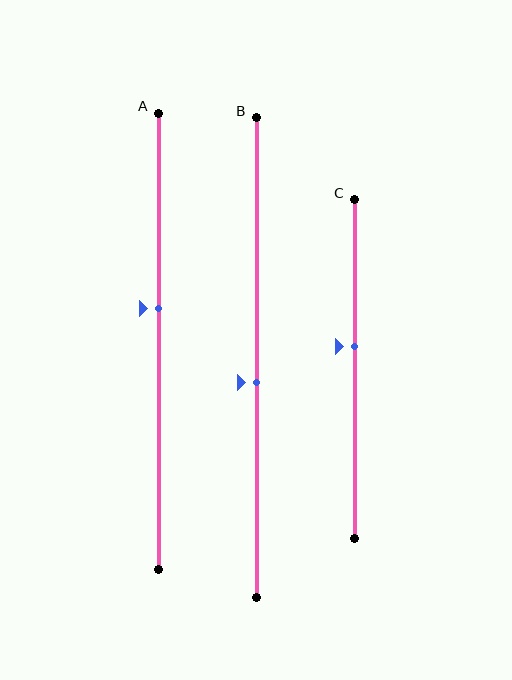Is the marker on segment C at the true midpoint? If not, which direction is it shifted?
No, the marker on segment C is shifted upward by about 7% of the segment length.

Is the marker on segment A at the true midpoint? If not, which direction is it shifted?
No, the marker on segment A is shifted upward by about 7% of the segment length.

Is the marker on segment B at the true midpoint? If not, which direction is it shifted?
No, the marker on segment B is shifted downward by about 5% of the segment length.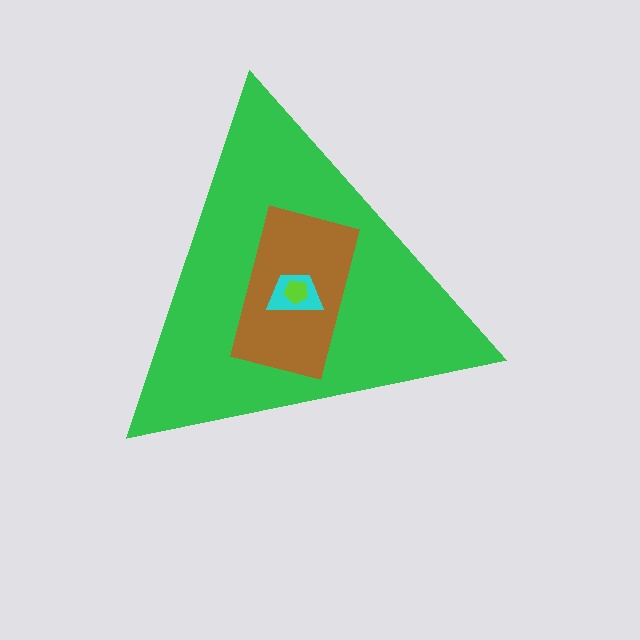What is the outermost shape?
The green triangle.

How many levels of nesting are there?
4.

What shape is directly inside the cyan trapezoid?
The lime pentagon.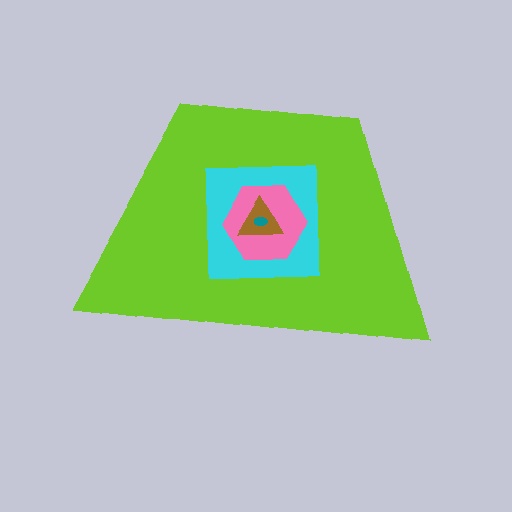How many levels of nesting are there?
5.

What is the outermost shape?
The lime trapezoid.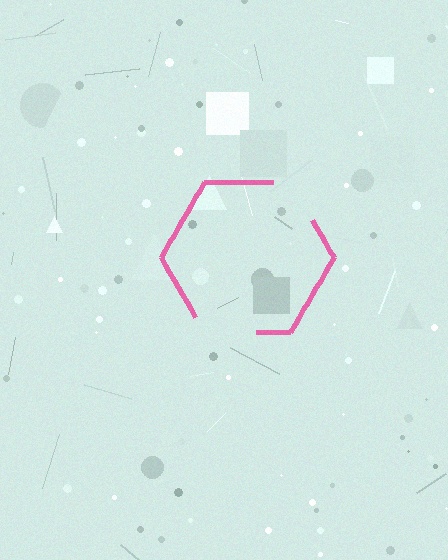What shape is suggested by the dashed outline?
The dashed outline suggests a hexagon.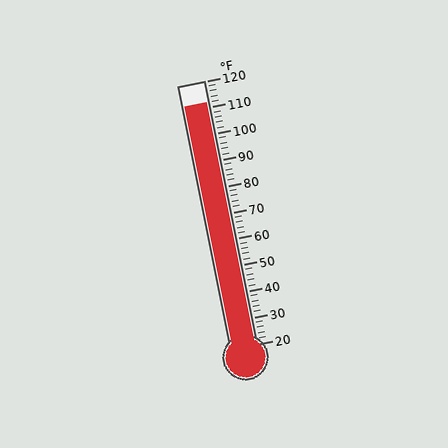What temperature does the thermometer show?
The thermometer shows approximately 112°F.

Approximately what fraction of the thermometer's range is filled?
The thermometer is filled to approximately 90% of its range.